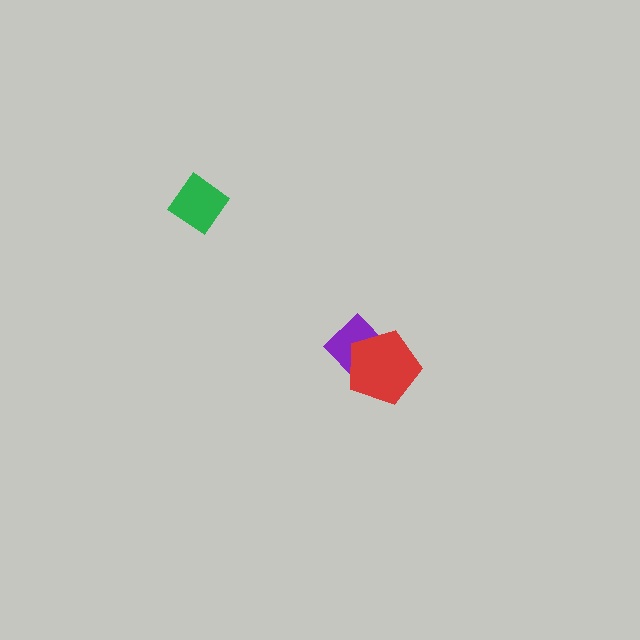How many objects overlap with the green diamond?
0 objects overlap with the green diamond.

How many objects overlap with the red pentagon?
1 object overlaps with the red pentagon.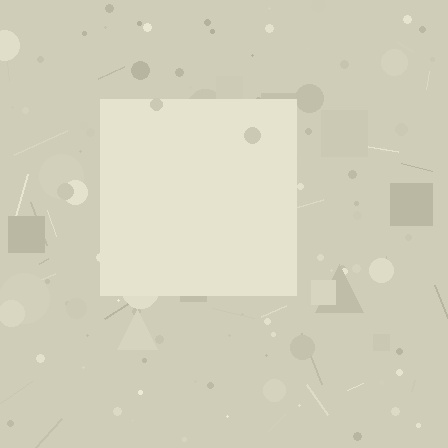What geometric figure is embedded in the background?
A square is embedded in the background.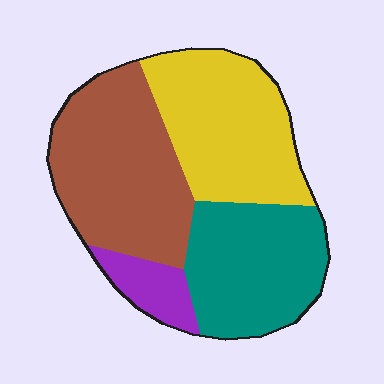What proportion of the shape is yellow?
Yellow takes up about one third (1/3) of the shape.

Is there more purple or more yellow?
Yellow.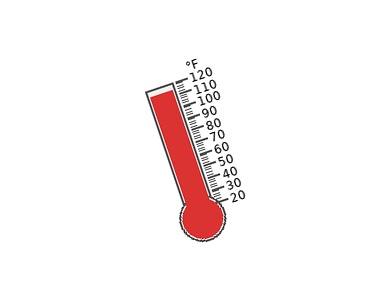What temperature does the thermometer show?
The thermometer shows approximately 114°F.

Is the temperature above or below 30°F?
The temperature is above 30°F.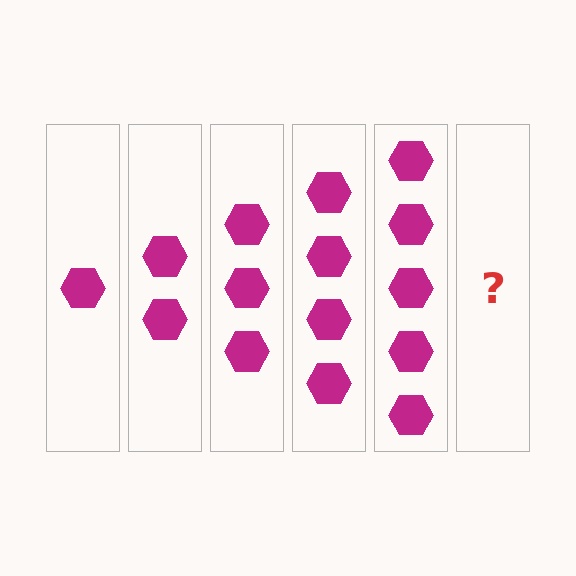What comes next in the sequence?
The next element should be 6 hexagons.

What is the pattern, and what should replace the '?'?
The pattern is that each step adds one more hexagon. The '?' should be 6 hexagons.